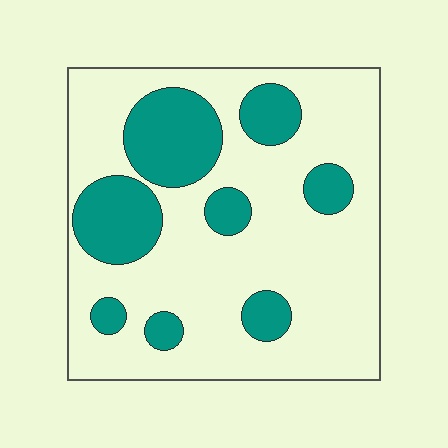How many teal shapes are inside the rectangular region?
8.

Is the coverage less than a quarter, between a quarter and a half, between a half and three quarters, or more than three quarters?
Between a quarter and a half.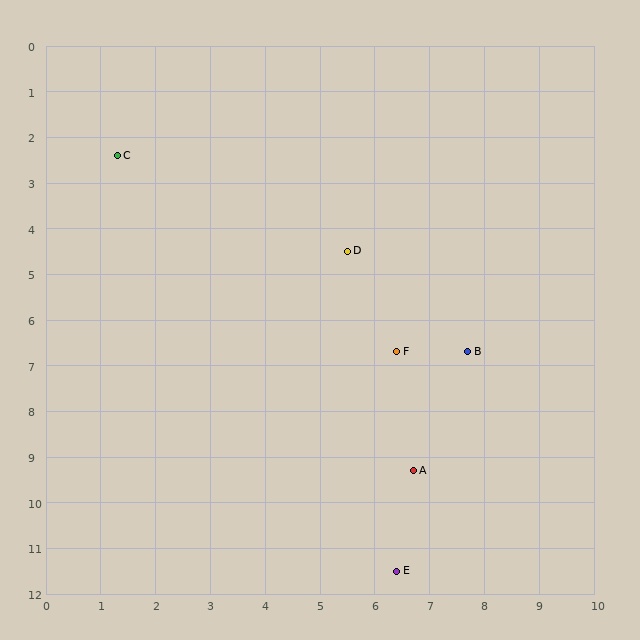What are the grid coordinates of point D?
Point D is at approximately (5.5, 4.5).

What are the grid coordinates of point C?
Point C is at approximately (1.3, 2.4).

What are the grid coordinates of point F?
Point F is at approximately (6.4, 6.7).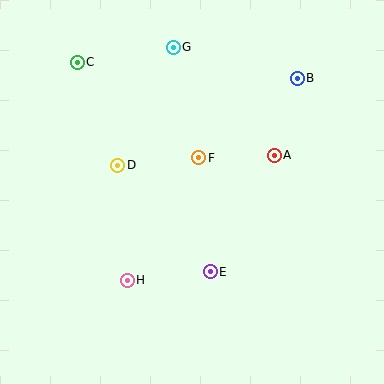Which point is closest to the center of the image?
Point F at (199, 158) is closest to the center.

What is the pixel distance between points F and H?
The distance between F and H is 142 pixels.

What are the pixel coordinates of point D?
Point D is at (118, 165).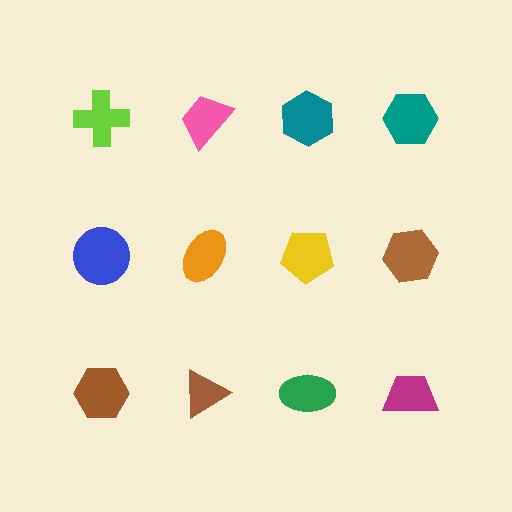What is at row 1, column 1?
A lime cross.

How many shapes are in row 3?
4 shapes.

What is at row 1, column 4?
A teal hexagon.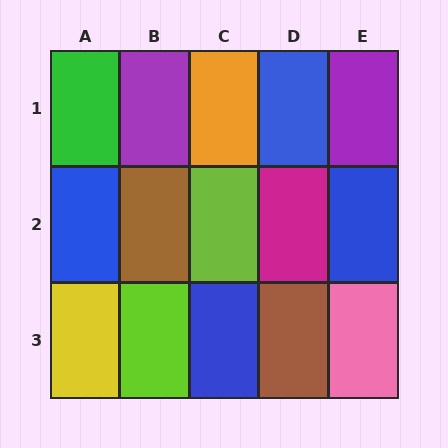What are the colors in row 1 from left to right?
Green, purple, orange, blue, purple.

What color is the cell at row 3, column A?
Yellow.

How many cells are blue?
4 cells are blue.